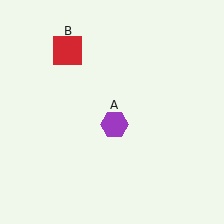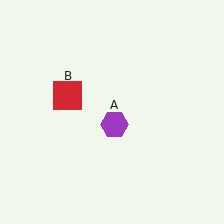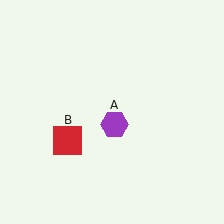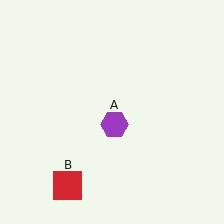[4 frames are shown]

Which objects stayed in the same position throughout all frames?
Purple hexagon (object A) remained stationary.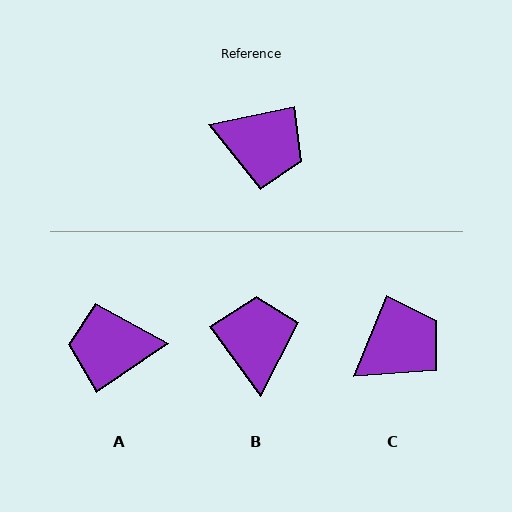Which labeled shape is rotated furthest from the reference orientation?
A, about 158 degrees away.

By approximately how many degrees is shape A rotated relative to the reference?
Approximately 158 degrees clockwise.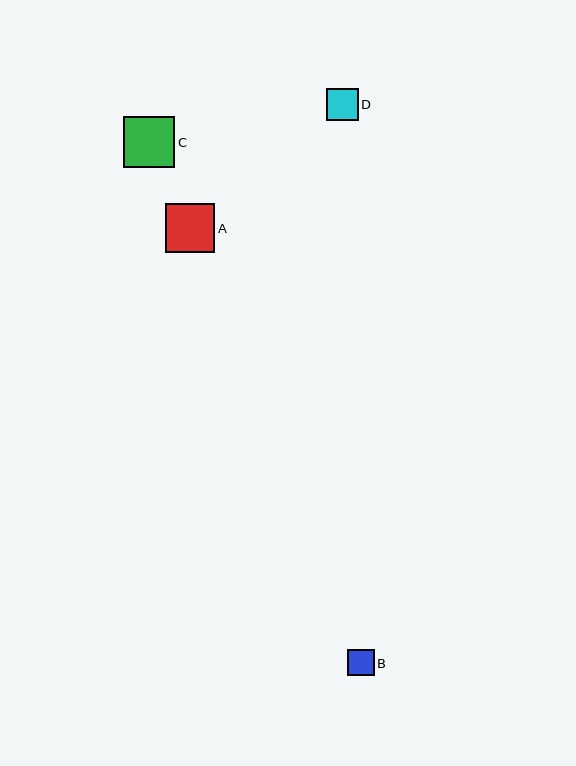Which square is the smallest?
Square B is the smallest with a size of approximately 26 pixels.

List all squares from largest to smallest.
From largest to smallest: C, A, D, B.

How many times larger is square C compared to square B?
Square C is approximately 1.9 times the size of square B.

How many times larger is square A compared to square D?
Square A is approximately 1.5 times the size of square D.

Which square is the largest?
Square C is the largest with a size of approximately 51 pixels.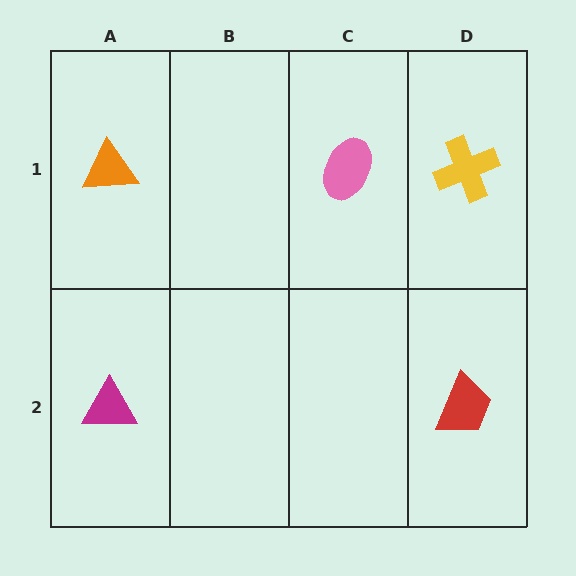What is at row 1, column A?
An orange triangle.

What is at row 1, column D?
A yellow cross.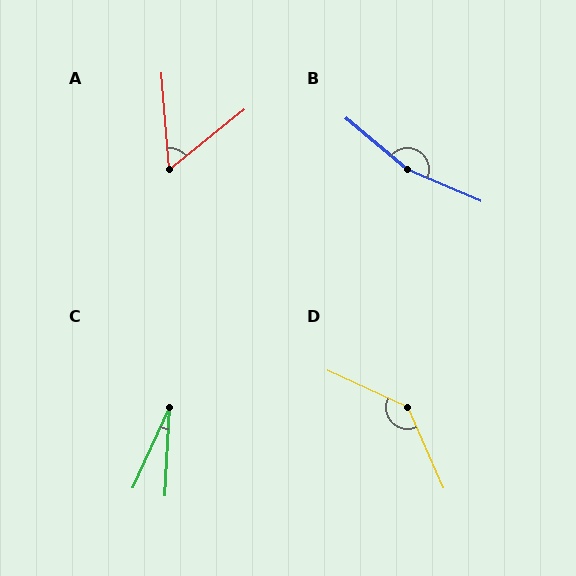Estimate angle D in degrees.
Approximately 138 degrees.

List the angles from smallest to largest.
C (21°), A (56°), D (138°), B (163°).